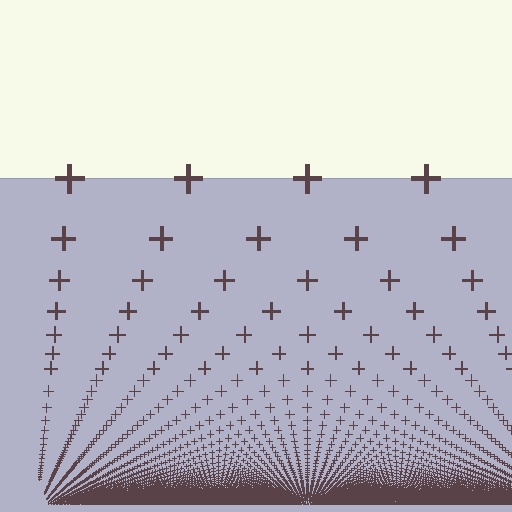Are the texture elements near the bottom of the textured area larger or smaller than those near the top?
Smaller. The gradient is inverted — elements near the bottom are smaller and denser.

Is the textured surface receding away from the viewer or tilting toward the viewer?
The surface appears to tilt toward the viewer. Texture elements get larger and sparser toward the top.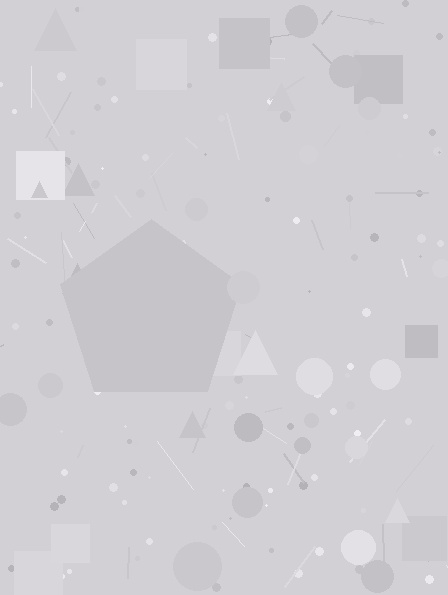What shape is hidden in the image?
A pentagon is hidden in the image.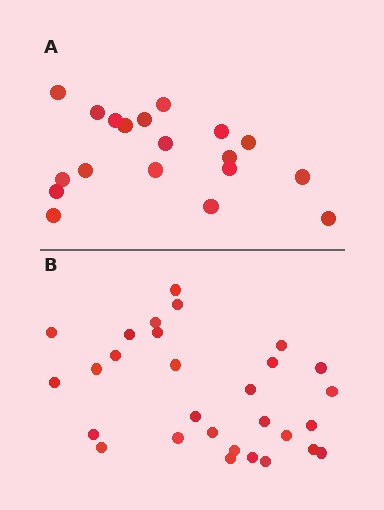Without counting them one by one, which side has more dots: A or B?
Region B (the bottom region) has more dots.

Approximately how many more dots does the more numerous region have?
Region B has roughly 10 or so more dots than region A.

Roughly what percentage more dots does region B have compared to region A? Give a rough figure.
About 55% more.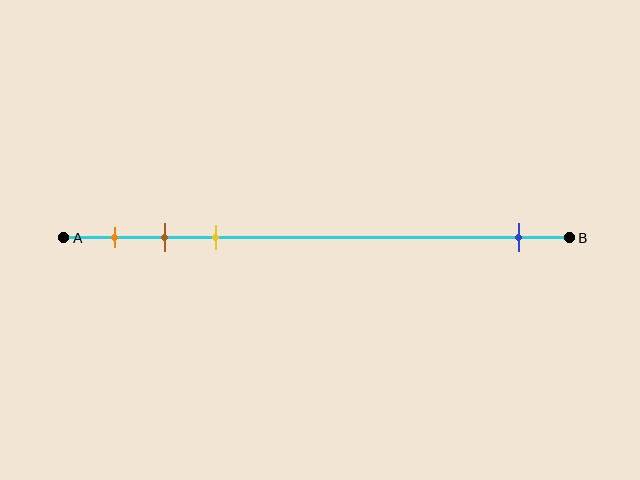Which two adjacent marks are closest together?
The brown and yellow marks are the closest adjacent pair.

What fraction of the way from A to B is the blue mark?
The blue mark is approximately 90% (0.9) of the way from A to B.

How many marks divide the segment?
There are 4 marks dividing the segment.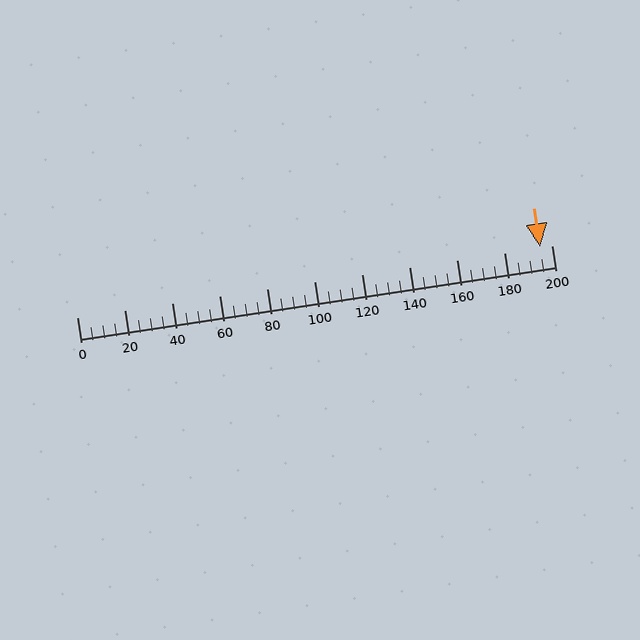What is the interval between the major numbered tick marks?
The major tick marks are spaced 20 units apart.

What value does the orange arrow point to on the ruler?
The orange arrow points to approximately 195.